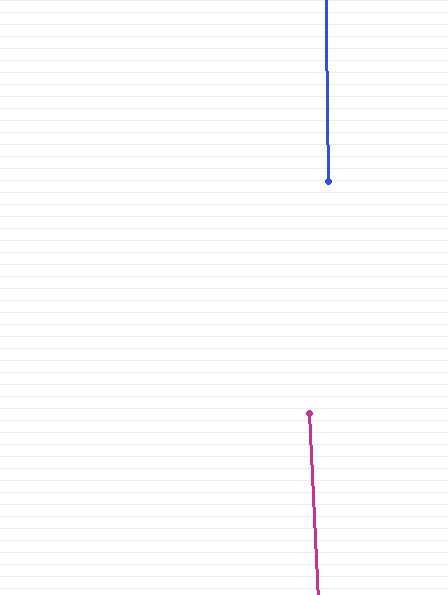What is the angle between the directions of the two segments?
Approximately 2 degrees.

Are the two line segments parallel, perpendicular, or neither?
Parallel — their directions differ by only 2.0°.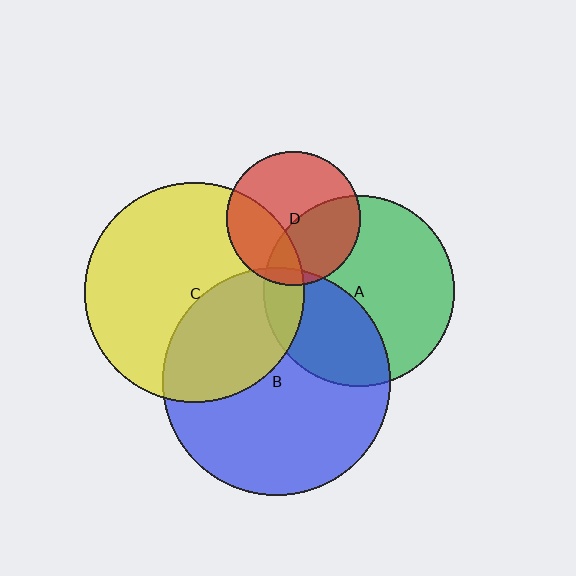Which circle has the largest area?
Circle B (blue).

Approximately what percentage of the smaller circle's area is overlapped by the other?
Approximately 35%.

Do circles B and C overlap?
Yes.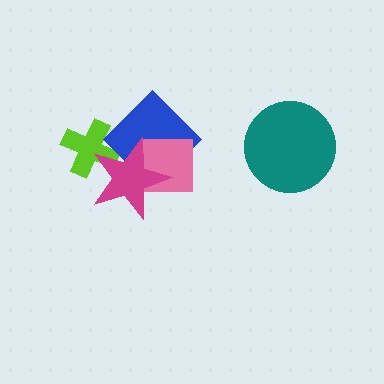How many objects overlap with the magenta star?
3 objects overlap with the magenta star.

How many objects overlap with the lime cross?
2 objects overlap with the lime cross.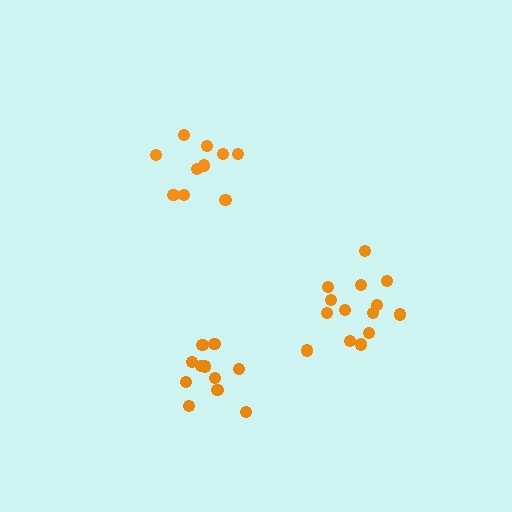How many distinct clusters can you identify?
There are 3 distinct clusters.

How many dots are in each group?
Group 1: 10 dots, Group 2: 14 dots, Group 3: 11 dots (35 total).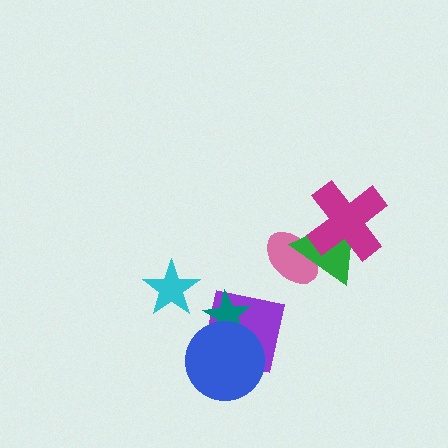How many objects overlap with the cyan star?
0 objects overlap with the cyan star.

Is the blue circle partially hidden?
No, no other shape covers it.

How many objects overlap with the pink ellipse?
1 object overlaps with the pink ellipse.